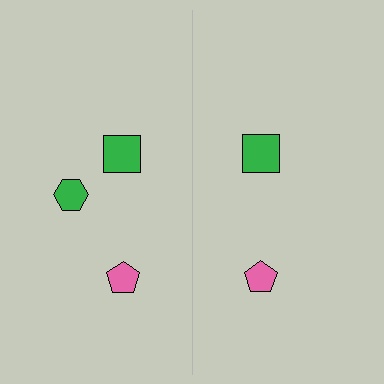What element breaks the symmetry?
A green hexagon is missing from the right side.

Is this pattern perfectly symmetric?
No, the pattern is not perfectly symmetric. A green hexagon is missing from the right side.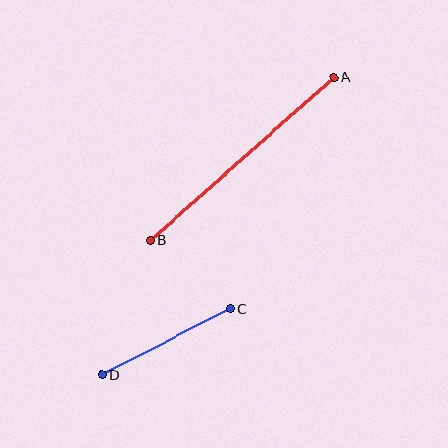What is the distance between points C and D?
The distance is approximately 144 pixels.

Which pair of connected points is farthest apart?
Points A and B are farthest apart.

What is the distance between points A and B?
The distance is approximately 245 pixels.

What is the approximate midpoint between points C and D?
The midpoint is at approximately (166, 342) pixels.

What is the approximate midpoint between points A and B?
The midpoint is at approximately (242, 159) pixels.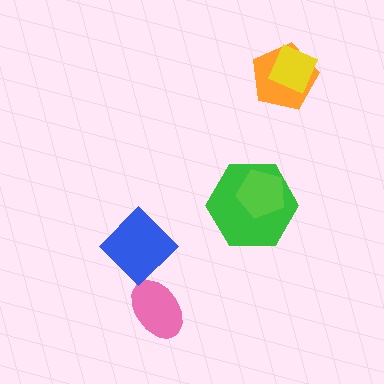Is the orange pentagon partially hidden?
Yes, it is partially covered by another shape.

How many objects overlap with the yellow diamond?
1 object overlaps with the yellow diamond.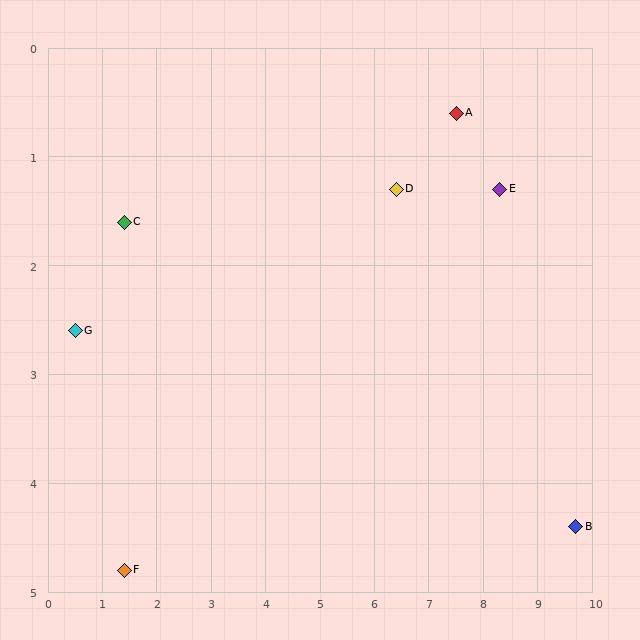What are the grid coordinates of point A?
Point A is at approximately (7.5, 0.6).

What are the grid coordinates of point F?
Point F is at approximately (1.4, 4.8).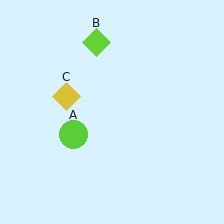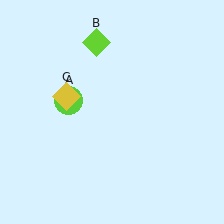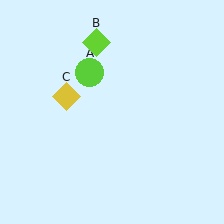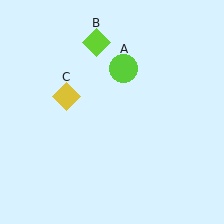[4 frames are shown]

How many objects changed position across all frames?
1 object changed position: lime circle (object A).